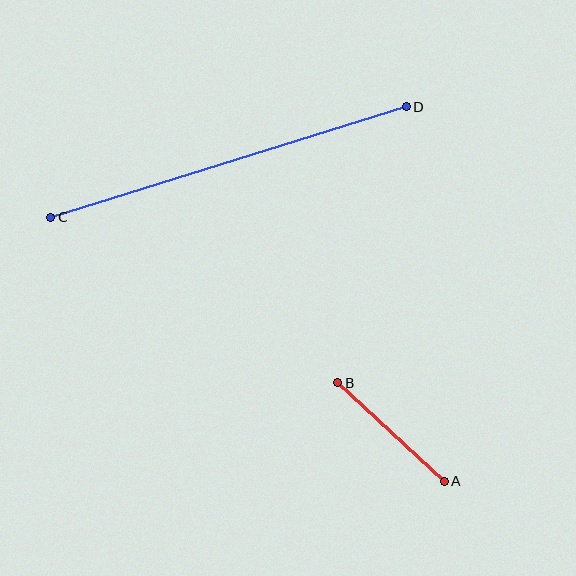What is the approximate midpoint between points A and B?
The midpoint is at approximately (391, 432) pixels.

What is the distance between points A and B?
The distance is approximately 145 pixels.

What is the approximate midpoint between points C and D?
The midpoint is at approximately (228, 162) pixels.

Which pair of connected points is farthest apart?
Points C and D are farthest apart.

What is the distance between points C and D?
The distance is approximately 372 pixels.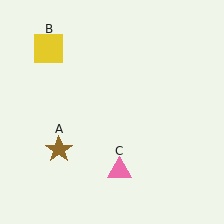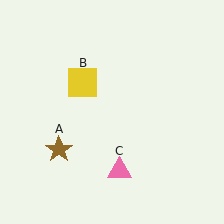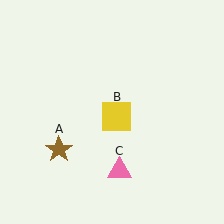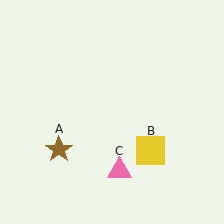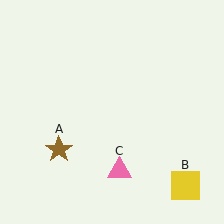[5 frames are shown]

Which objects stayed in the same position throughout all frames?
Brown star (object A) and pink triangle (object C) remained stationary.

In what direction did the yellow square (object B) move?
The yellow square (object B) moved down and to the right.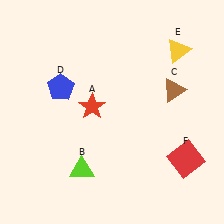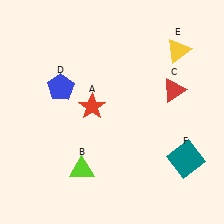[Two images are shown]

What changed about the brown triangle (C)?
In Image 1, C is brown. In Image 2, it changed to red.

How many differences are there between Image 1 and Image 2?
There are 2 differences between the two images.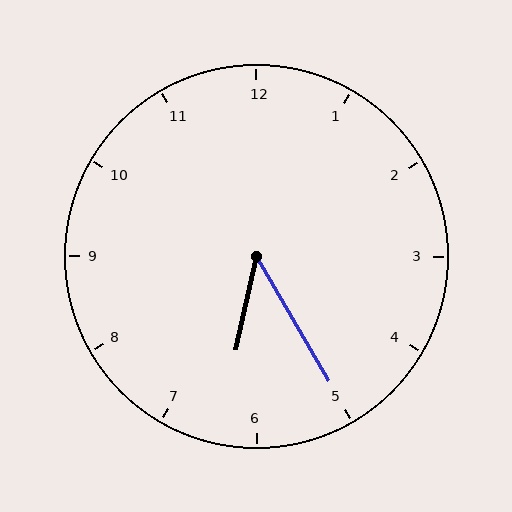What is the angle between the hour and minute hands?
Approximately 42 degrees.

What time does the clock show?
6:25.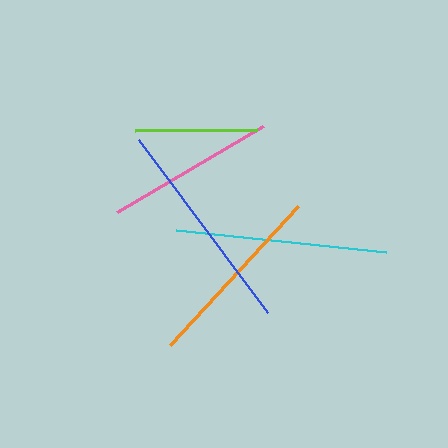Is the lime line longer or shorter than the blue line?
The blue line is longer than the lime line.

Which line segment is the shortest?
The lime line is the shortest at approximately 122 pixels.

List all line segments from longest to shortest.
From longest to shortest: blue, cyan, orange, pink, lime.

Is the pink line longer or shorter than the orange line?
The orange line is longer than the pink line.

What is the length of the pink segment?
The pink segment is approximately 170 pixels long.